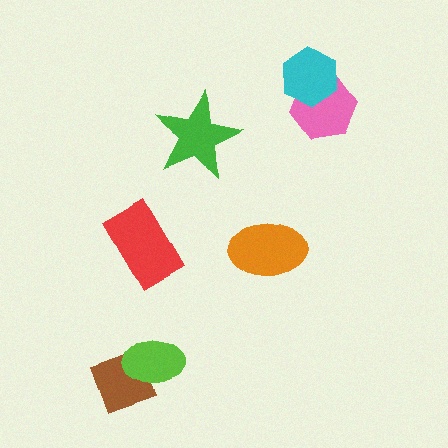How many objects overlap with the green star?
0 objects overlap with the green star.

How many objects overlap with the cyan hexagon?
1 object overlaps with the cyan hexagon.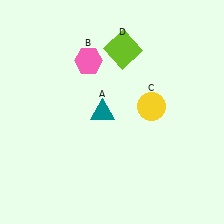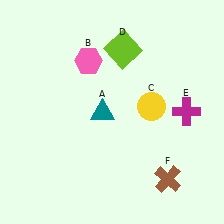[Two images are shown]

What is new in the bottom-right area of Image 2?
A brown cross (F) was added in the bottom-right area of Image 2.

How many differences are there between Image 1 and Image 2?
There are 2 differences between the two images.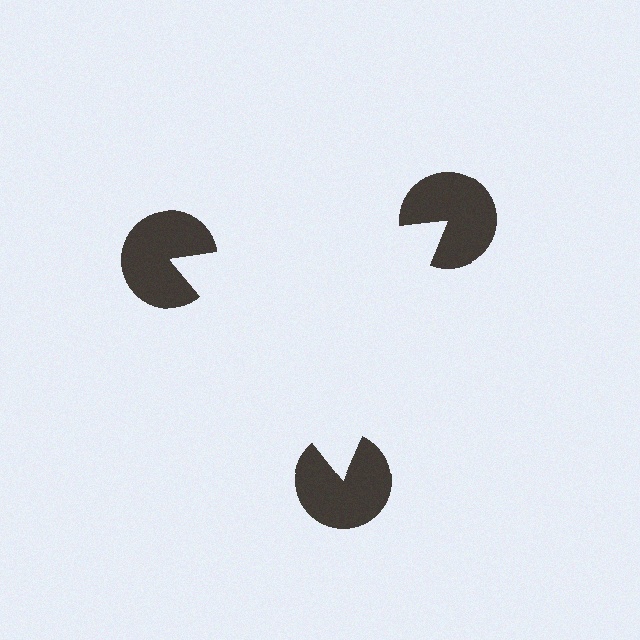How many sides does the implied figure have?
3 sides.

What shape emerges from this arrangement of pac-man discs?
An illusory triangle — its edges are inferred from the aligned wedge cuts in the pac-man discs, not physically drawn.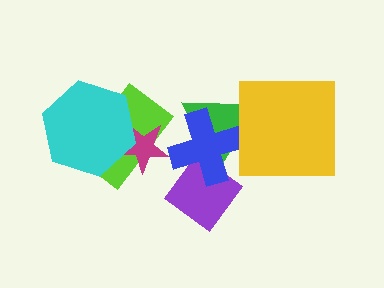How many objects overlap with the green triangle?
3 objects overlap with the green triangle.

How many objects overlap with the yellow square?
1 object overlaps with the yellow square.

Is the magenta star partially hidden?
Yes, it is partially covered by another shape.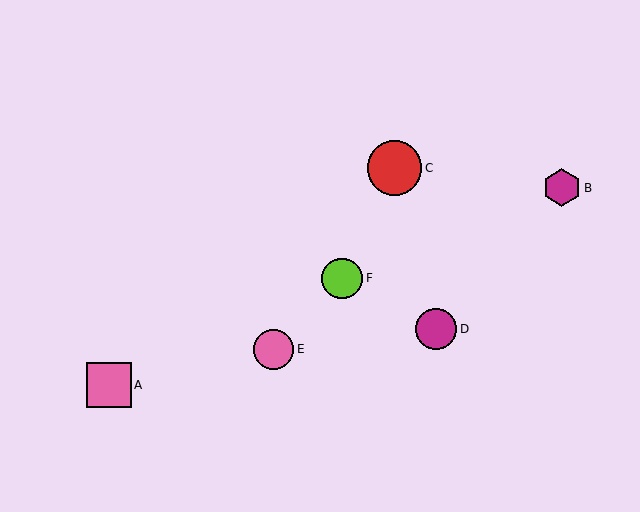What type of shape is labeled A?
Shape A is a pink square.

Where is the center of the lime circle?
The center of the lime circle is at (342, 278).